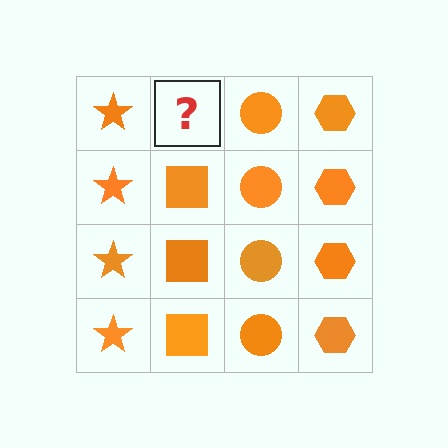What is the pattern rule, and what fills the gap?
The rule is that each column has a consistent shape. The gap should be filled with an orange square.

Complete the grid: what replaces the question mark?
The question mark should be replaced with an orange square.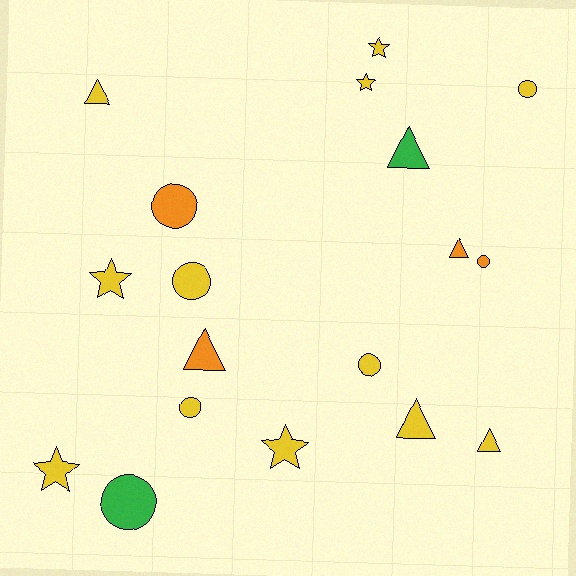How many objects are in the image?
There are 18 objects.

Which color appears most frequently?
Yellow, with 12 objects.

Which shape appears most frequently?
Circle, with 7 objects.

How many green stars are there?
There are no green stars.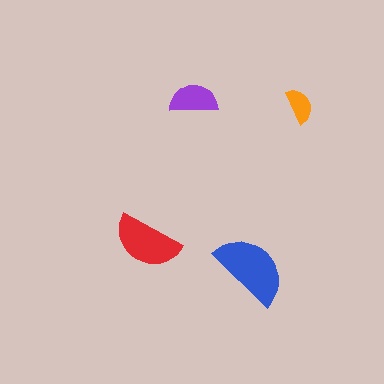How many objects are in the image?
There are 4 objects in the image.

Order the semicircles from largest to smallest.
the blue one, the red one, the purple one, the orange one.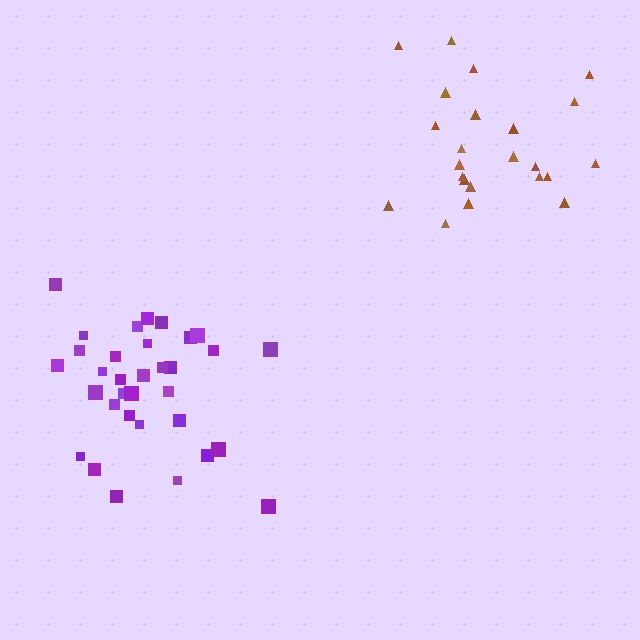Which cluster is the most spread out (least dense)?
Brown.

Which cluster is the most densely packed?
Purple.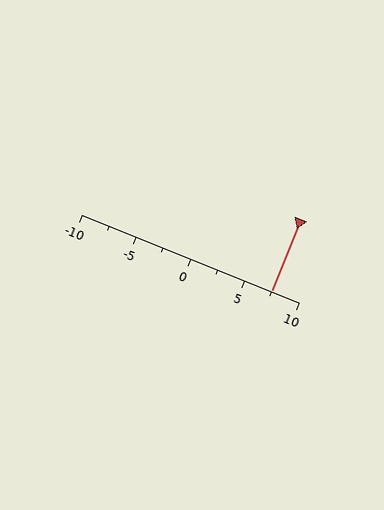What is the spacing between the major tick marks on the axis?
The major ticks are spaced 5 apart.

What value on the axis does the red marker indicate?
The marker indicates approximately 7.5.